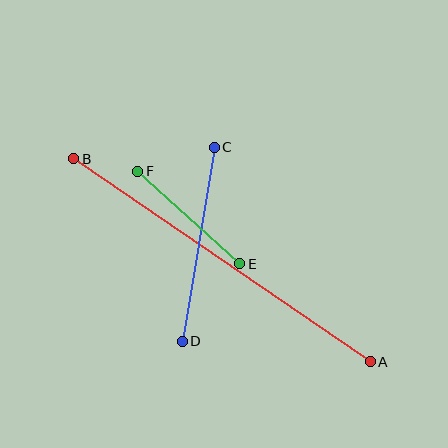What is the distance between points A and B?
The distance is approximately 359 pixels.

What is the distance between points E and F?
The distance is approximately 138 pixels.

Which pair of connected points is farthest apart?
Points A and B are farthest apart.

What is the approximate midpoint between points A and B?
The midpoint is at approximately (222, 260) pixels.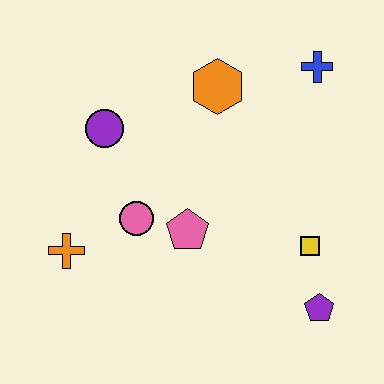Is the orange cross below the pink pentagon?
Yes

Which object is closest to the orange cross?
The pink circle is closest to the orange cross.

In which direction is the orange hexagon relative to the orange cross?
The orange hexagon is above the orange cross.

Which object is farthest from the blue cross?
The orange cross is farthest from the blue cross.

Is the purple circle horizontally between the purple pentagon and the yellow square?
No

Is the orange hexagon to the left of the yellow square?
Yes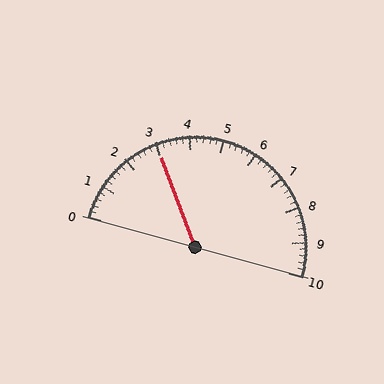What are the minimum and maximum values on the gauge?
The gauge ranges from 0 to 10.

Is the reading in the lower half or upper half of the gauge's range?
The reading is in the lower half of the range (0 to 10).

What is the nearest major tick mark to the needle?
The nearest major tick mark is 3.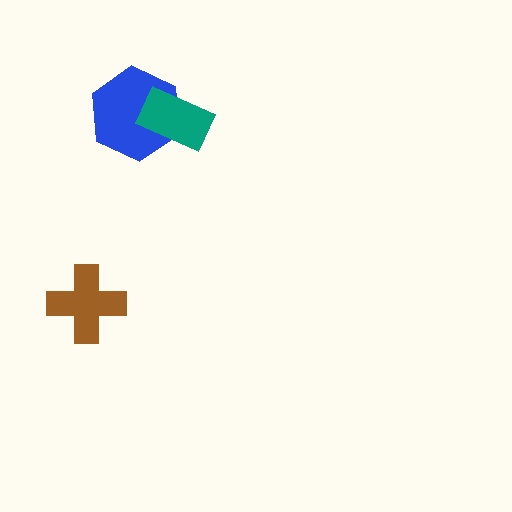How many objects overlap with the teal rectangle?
1 object overlaps with the teal rectangle.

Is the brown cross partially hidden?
No, no other shape covers it.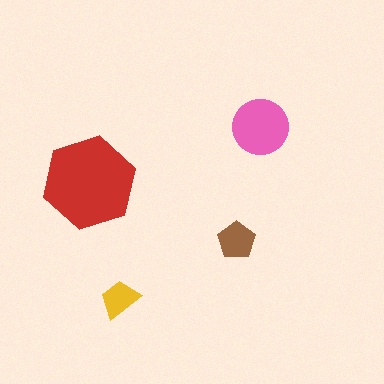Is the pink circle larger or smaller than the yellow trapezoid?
Larger.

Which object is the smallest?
The yellow trapezoid.